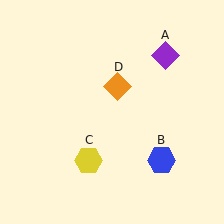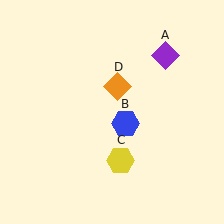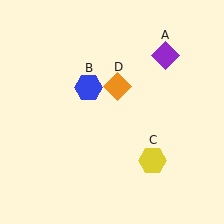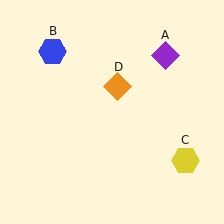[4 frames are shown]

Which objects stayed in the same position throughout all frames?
Purple diamond (object A) and orange diamond (object D) remained stationary.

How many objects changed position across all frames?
2 objects changed position: blue hexagon (object B), yellow hexagon (object C).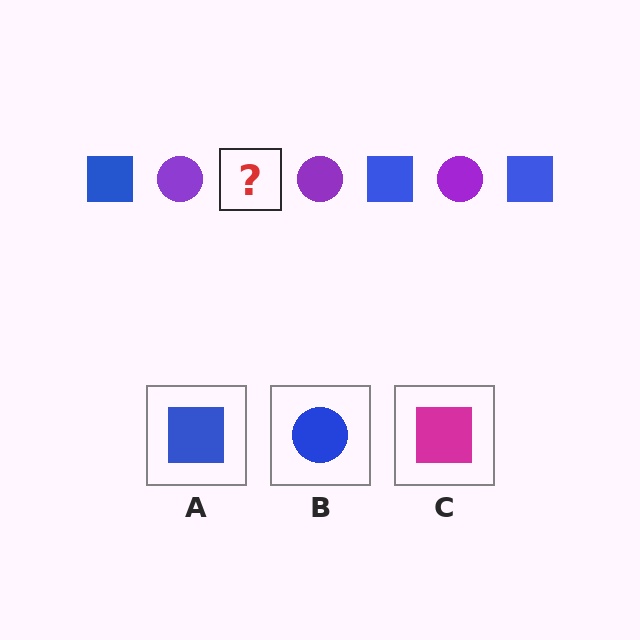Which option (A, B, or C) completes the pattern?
A.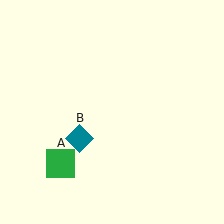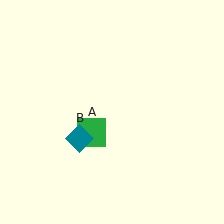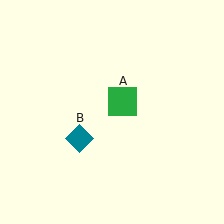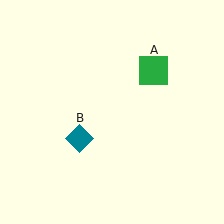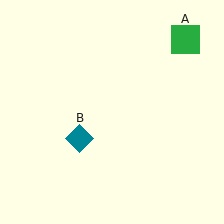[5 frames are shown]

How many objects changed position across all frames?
1 object changed position: green square (object A).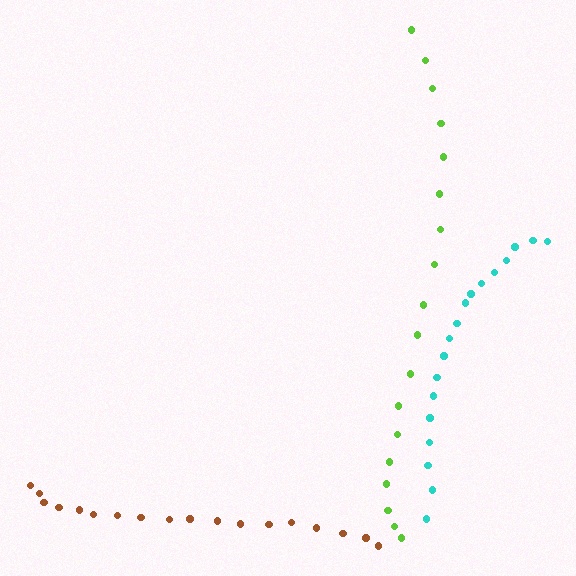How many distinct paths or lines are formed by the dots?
There are 3 distinct paths.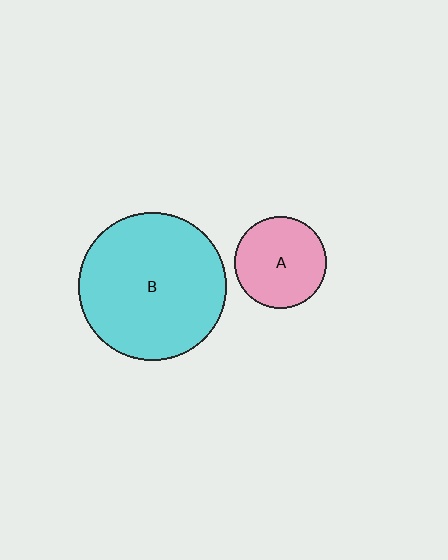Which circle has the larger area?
Circle B (cyan).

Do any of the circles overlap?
No, none of the circles overlap.